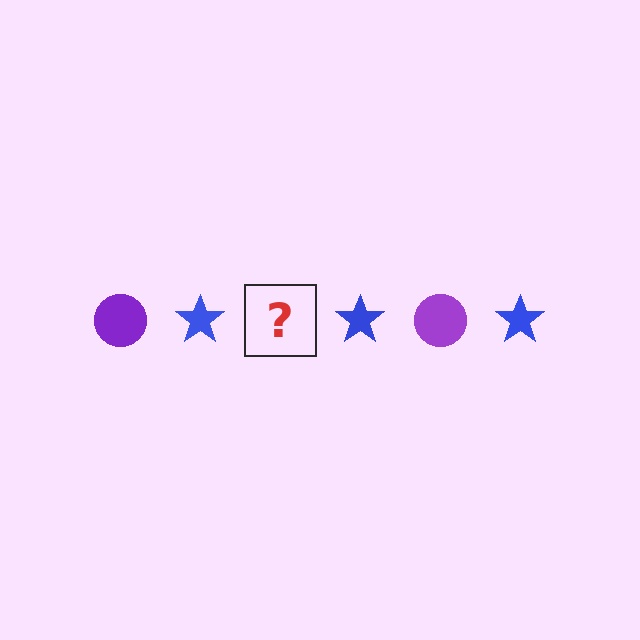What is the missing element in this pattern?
The missing element is a purple circle.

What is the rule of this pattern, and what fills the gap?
The rule is that the pattern alternates between purple circle and blue star. The gap should be filled with a purple circle.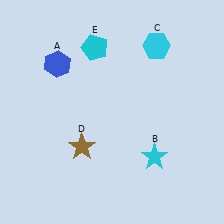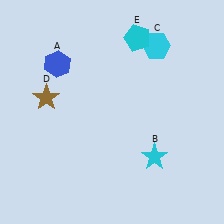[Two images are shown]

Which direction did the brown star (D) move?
The brown star (D) moved up.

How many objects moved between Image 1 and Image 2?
2 objects moved between the two images.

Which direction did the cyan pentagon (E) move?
The cyan pentagon (E) moved right.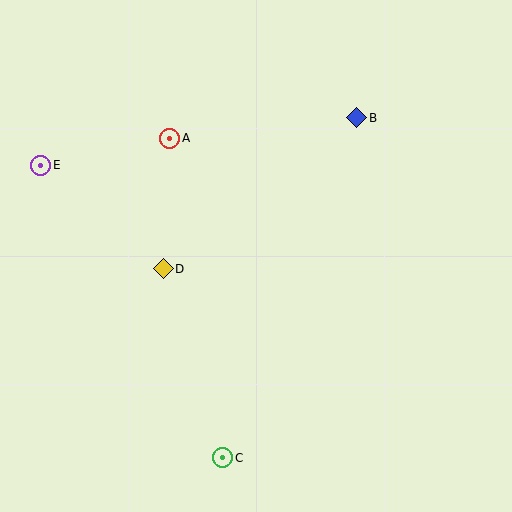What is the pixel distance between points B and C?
The distance between B and C is 365 pixels.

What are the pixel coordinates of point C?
Point C is at (223, 458).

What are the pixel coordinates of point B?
Point B is at (357, 118).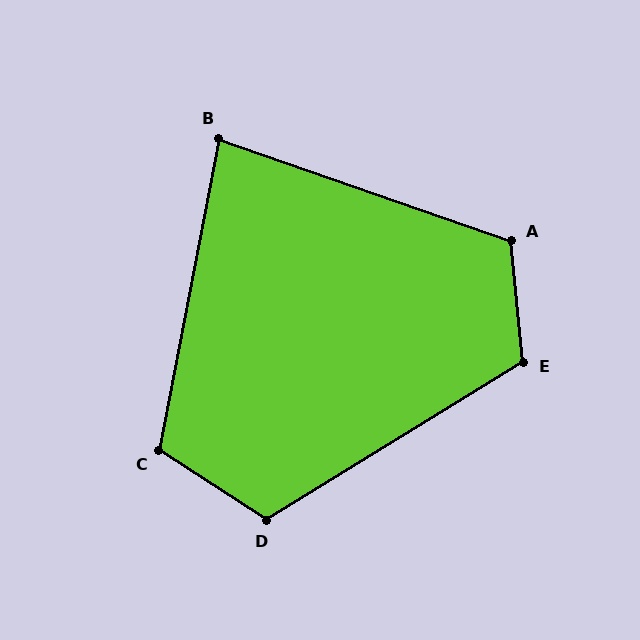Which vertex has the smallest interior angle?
B, at approximately 82 degrees.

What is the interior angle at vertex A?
Approximately 114 degrees (obtuse).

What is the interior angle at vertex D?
Approximately 115 degrees (obtuse).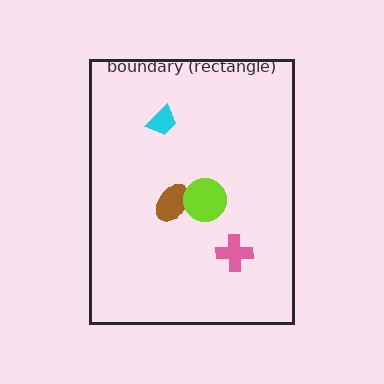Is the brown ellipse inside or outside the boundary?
Inside.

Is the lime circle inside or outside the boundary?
Inside.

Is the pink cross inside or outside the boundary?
Inside.